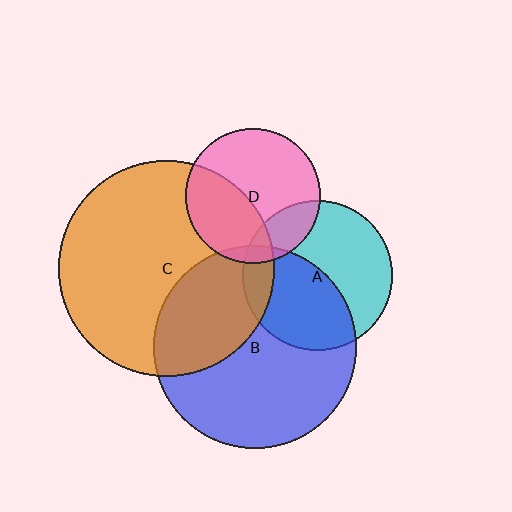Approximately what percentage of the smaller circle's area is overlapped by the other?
Approximately 50%.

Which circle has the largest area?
Circle C (orange).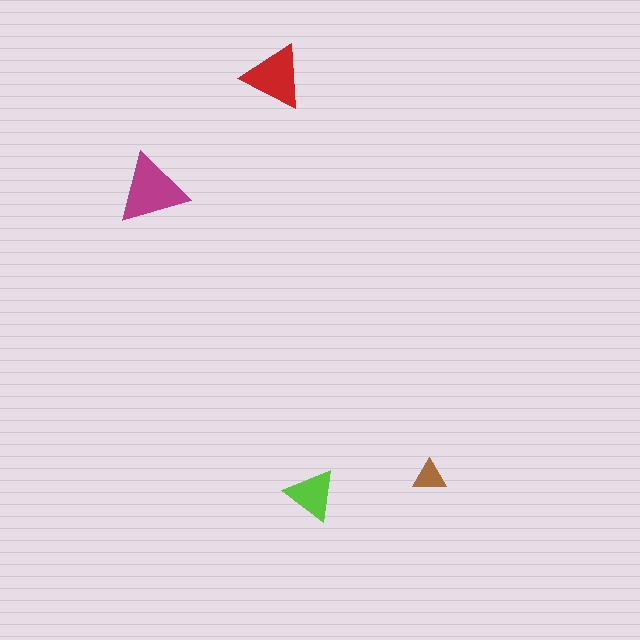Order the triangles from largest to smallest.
the magenta one, the red one, the lime one, the brown one.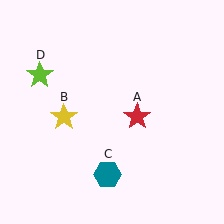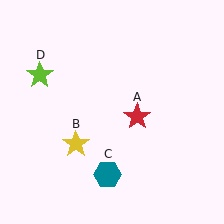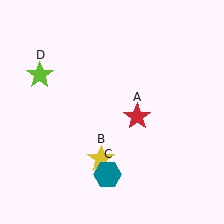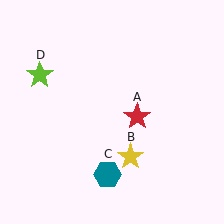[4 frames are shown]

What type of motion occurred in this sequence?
The yellow star (object B) rotated counterclockwise around the center of the scene.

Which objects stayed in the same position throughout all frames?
Red star (object A) and teal hexagon (object C) and lime star (object D) remained stationary.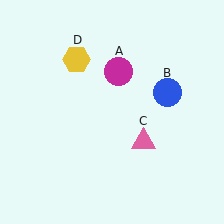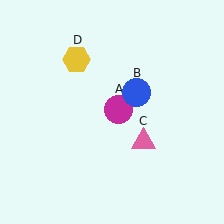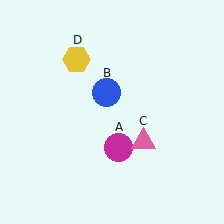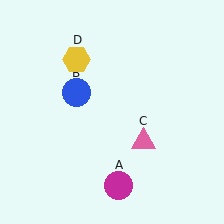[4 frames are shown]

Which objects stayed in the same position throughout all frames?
Pink triangle (object C) and yellow hexagon (object D) remained stationary.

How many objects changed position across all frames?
2 objects changed position: magenta circle (object A), blue circle (object B).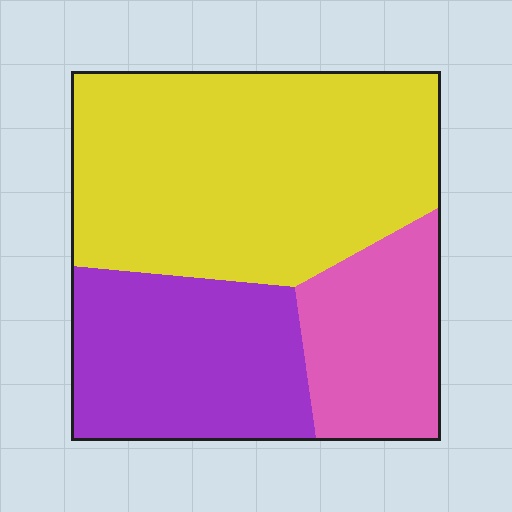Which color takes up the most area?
Yellow, at roughly 50%.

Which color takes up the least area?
Pink, at roughly 20%.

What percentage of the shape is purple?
Purple covers 28% of the shape.